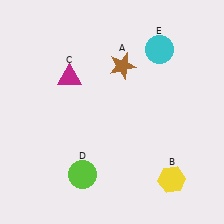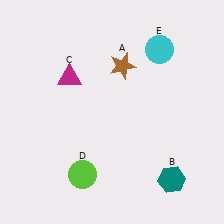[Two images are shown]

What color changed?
The hexagon (B) changed from yellow in Image 1 to teal in Image 2.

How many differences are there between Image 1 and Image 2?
There is 1 difference between the two images.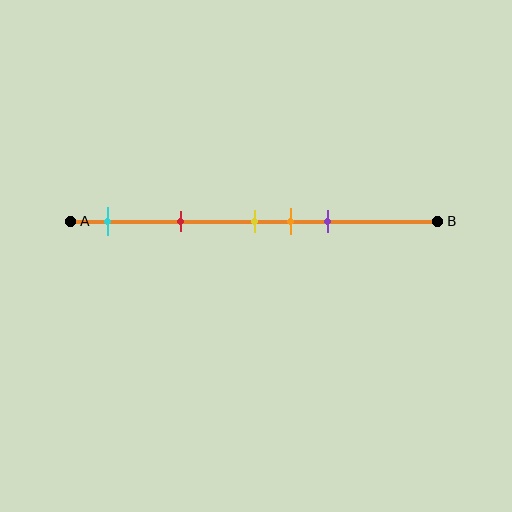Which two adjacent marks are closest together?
The yellow and orange marks are the closest adjacent pair.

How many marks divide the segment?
There are 5 marks dividing the segment.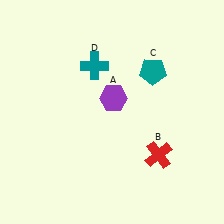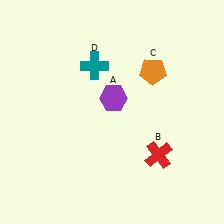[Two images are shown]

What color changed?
The pentagon (C) changed from teal in Image 1 to orange in Image 2.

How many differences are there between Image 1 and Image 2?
There is 1 difference between the two images.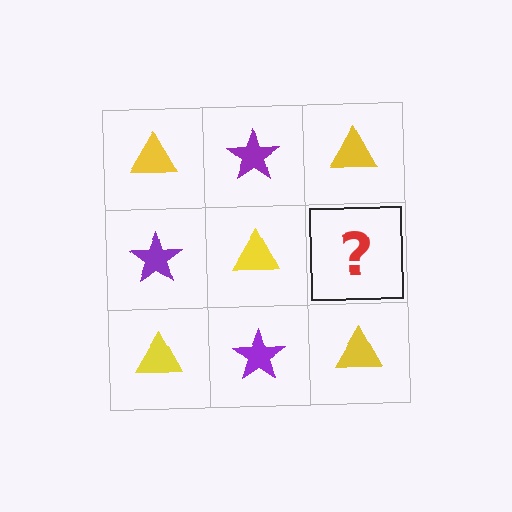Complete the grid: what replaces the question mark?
The question mark should be replaced with a purple star.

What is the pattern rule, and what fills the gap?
The rule is that it alternates yellow triangle and purple star in a checkerboard pattern. The gap should be filled with a purple star.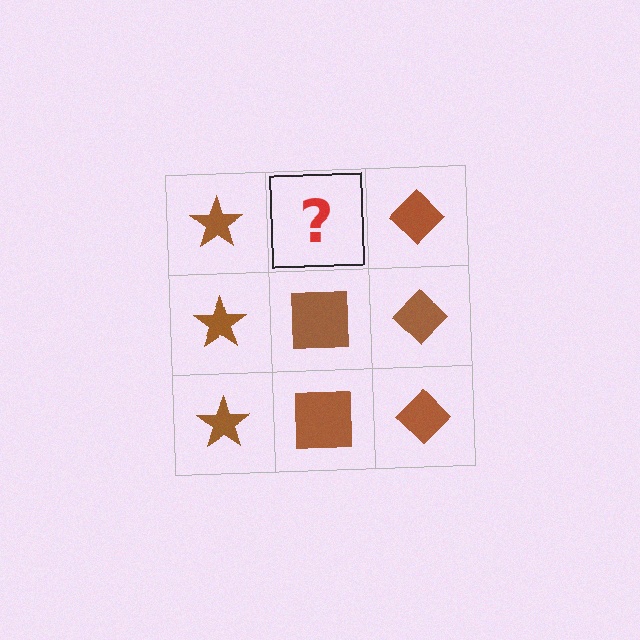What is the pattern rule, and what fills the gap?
The rule is that each column has a consistent shape. The gap should be filled with a brown square.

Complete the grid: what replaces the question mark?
The question mark should be replaced with a brown square.